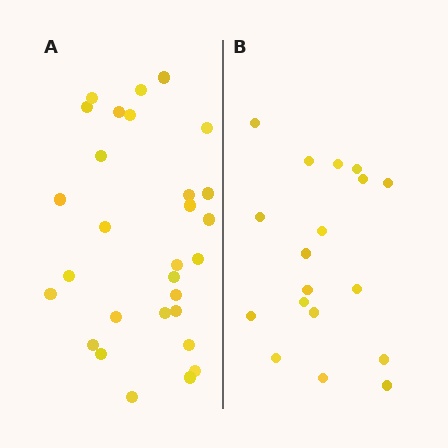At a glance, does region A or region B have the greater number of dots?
Region A (the left region) has more dots.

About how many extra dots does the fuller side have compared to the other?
Region A has roughly 12 or so more dots than region B.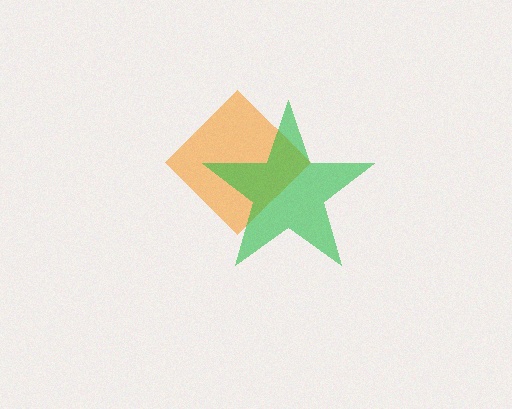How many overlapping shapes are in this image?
There are 2 overlapping shapes in the image.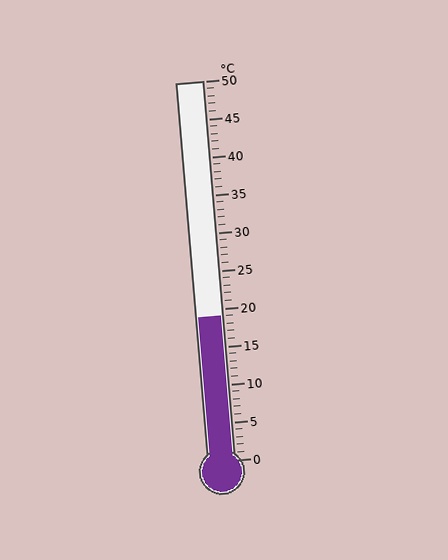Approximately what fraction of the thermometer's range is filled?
The thermometer is filled to approximately 40% of its range.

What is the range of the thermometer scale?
The thermometer scale ranges from 0°C to 50°C.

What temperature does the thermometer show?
The thermometer shows approximately 19°C.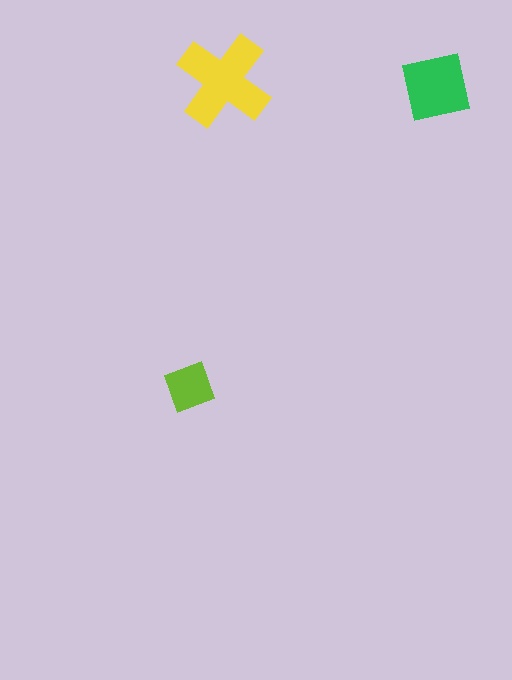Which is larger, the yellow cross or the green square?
The yellow cross.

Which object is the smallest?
The lime square.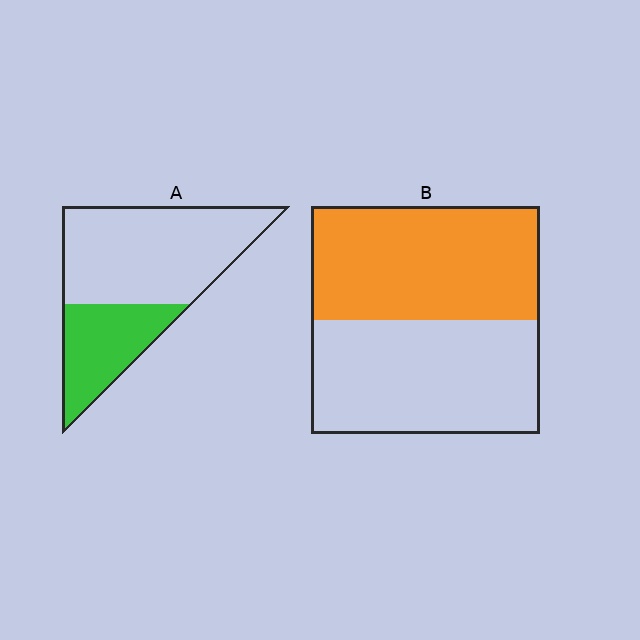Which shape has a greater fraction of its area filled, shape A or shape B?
Shape B.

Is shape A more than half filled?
No.